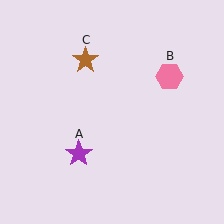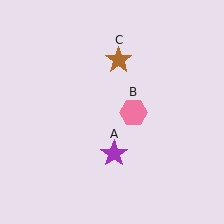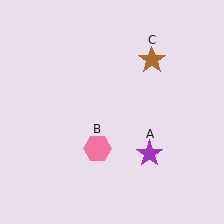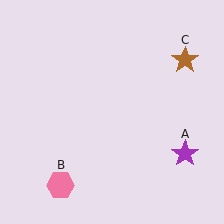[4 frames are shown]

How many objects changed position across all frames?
3 objects changed position: purple star (object A), pink hexagon (object B), brown star (object C).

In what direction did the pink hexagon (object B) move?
The pink hexagon (object B) moved down and to the left.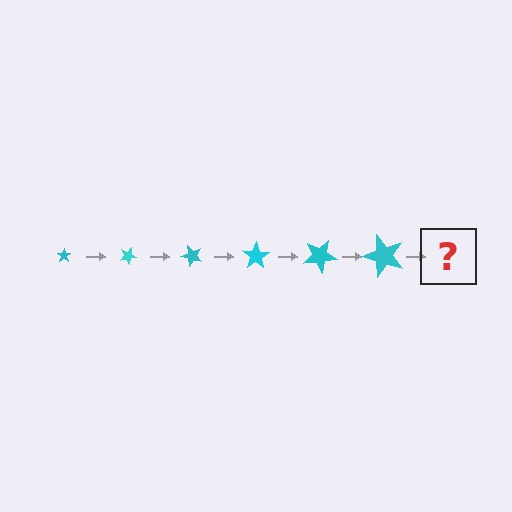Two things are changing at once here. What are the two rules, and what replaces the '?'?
The two rules are that the star grows larger each step and it rotates 25 degrees each step. The '?' should be a star, larger than the previous one and rotated 150 degrees from the start.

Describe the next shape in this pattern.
It should be a star, larger than the previous one and rotated 150 degrees from the start.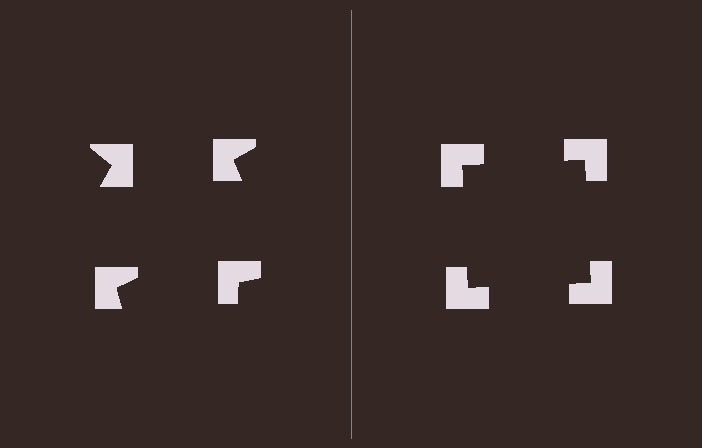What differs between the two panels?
The notched squares are positioned identically on both sides; only the wedge orientations differ. On the right they align to a square; on the left they are misaligned.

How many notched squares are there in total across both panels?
8 — 4 on each side.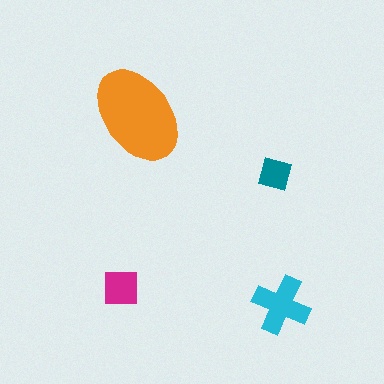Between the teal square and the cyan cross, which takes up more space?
The cyan cross.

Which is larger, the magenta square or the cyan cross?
The cyan cross.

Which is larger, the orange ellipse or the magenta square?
The orange ellipse.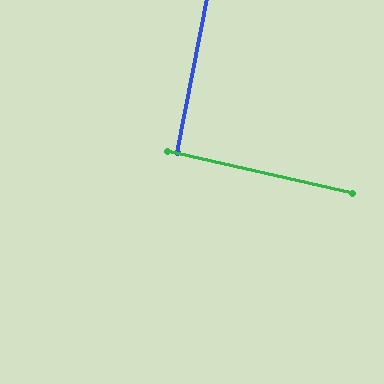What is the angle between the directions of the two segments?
Approximately 88 degrees.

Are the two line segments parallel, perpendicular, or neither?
Perpendicular — they meet at approximately 88°.